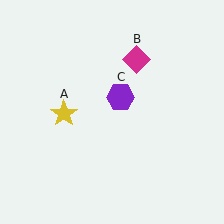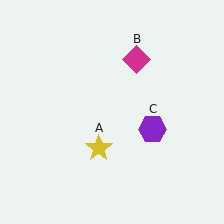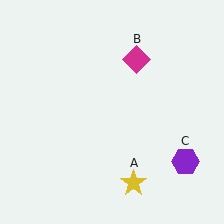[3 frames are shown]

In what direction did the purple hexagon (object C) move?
The purple hexagon (object C) moved down and to the right.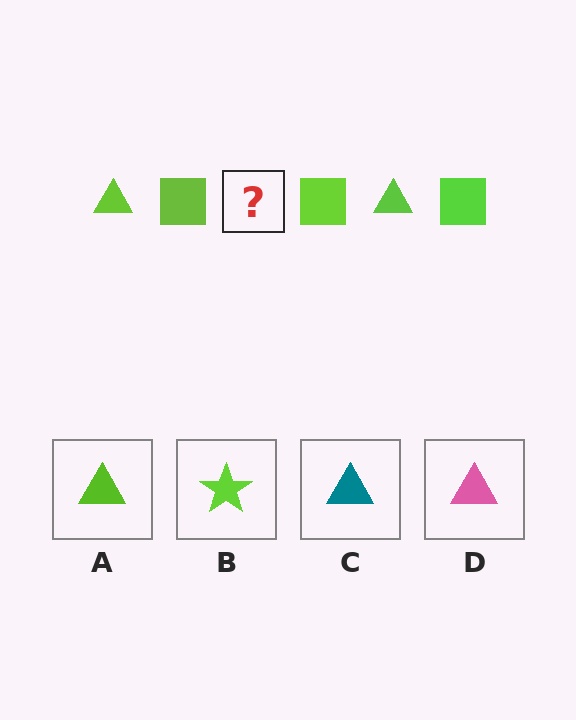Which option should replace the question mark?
Option A.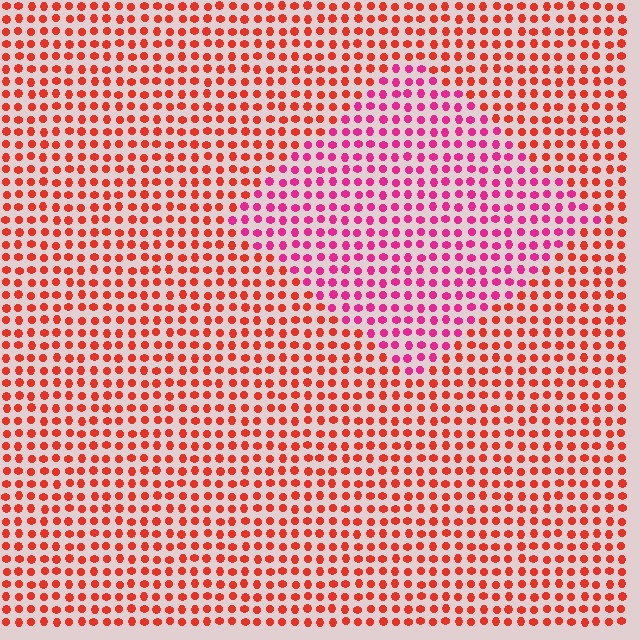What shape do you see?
I see a diamond.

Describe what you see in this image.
The image is filled with small red elements in a uniform arrangement. A diamond-shaped region is visible where the elements are tinted to a slightly different hue, forming a subtle color boundary.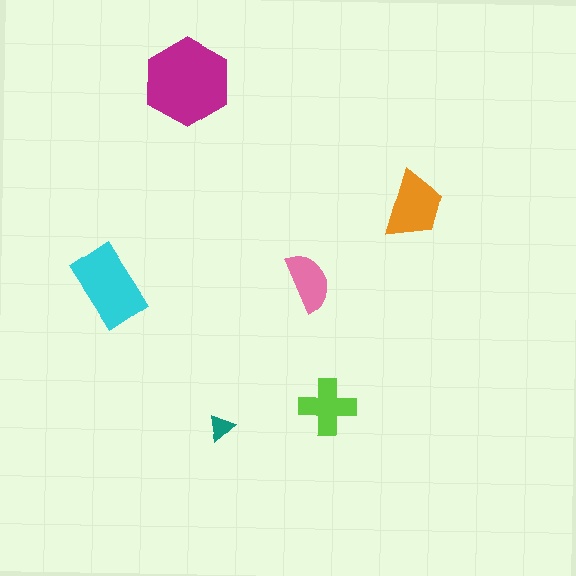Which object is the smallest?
The teal triangle.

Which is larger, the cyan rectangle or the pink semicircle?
The cyan rectangle.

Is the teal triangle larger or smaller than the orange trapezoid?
Smaller.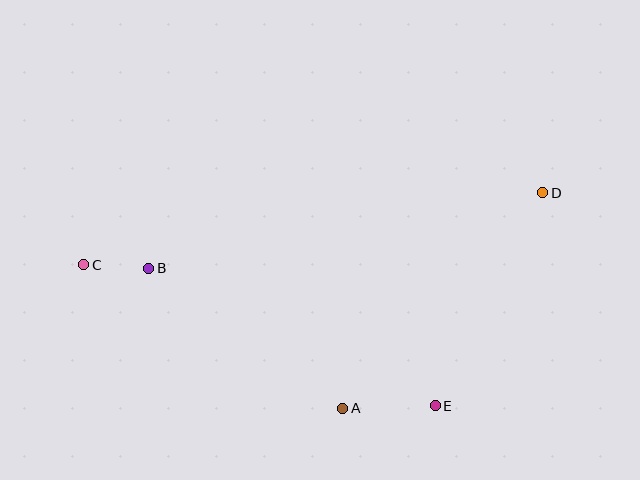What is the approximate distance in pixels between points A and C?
The distance between A and C is approximately 296 pixels.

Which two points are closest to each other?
Points B and C are closest to each other.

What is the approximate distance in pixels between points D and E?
The distance between D and E is approximately 239 pixels.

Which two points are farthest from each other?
Points C and D are farthest from each other.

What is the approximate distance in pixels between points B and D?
The distance between B and D is approximately 401 pixels.